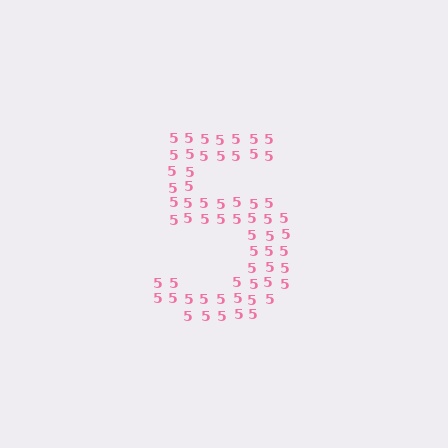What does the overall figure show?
The overall figure shows the digit 5.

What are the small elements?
The small elements are digit 5's.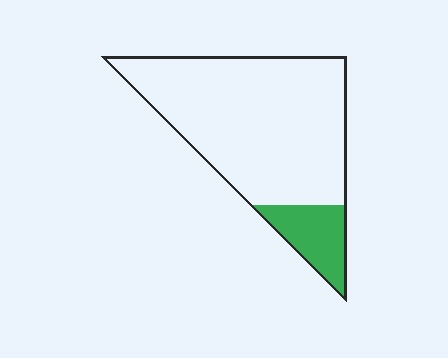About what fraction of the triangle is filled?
About one sixth (1/6).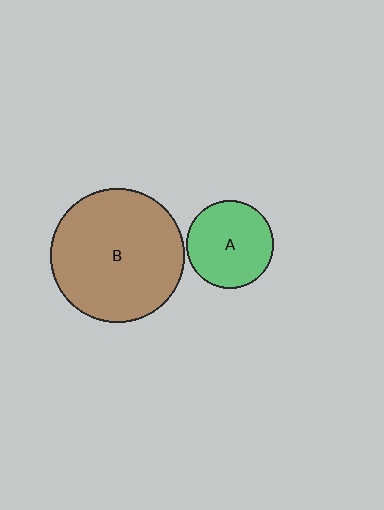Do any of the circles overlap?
No, none of the circles overlap.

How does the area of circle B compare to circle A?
Approximately 2.4 times.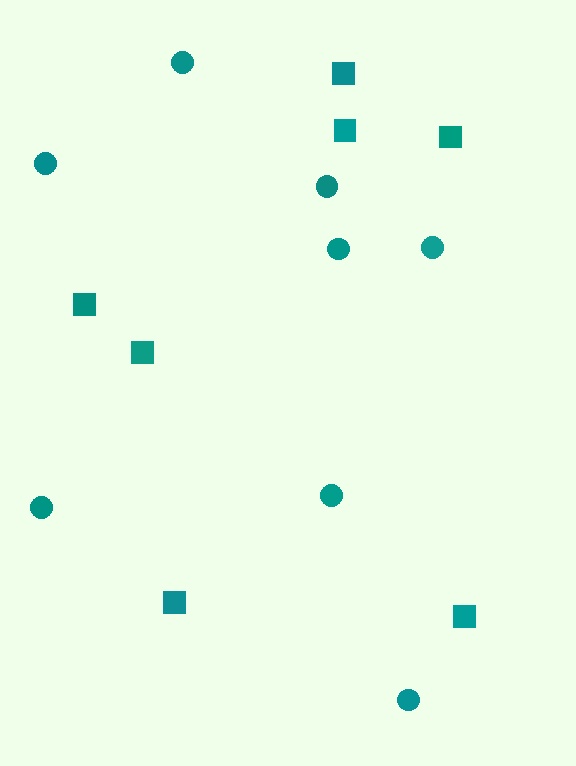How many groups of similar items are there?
There are 2 groups: one group of squares (7) and one group of circles (8).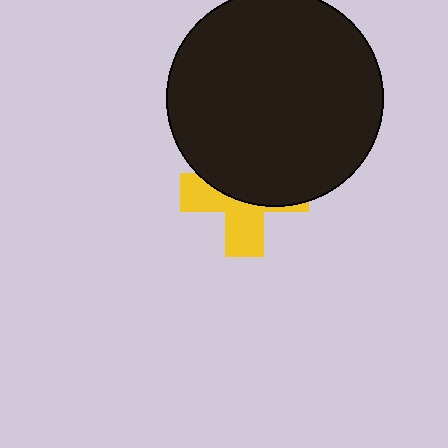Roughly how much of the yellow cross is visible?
A small part of it is visible (roughly 45%).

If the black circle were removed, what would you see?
You would see the complete yellow cross.